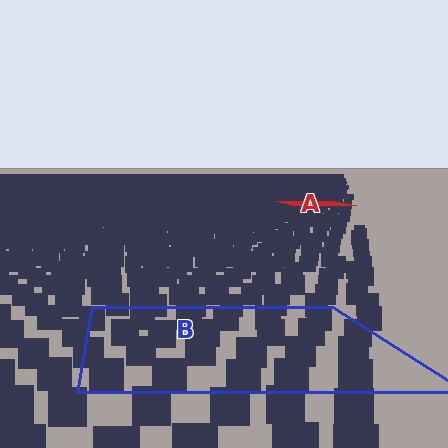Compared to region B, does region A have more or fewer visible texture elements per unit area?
Region A has more texture elements per unit area — they are packed more densely because it is farther away.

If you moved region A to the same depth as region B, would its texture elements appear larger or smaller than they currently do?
They would appear larger. At a closer depth, the same texture elements are projected at a bigger on-screen size.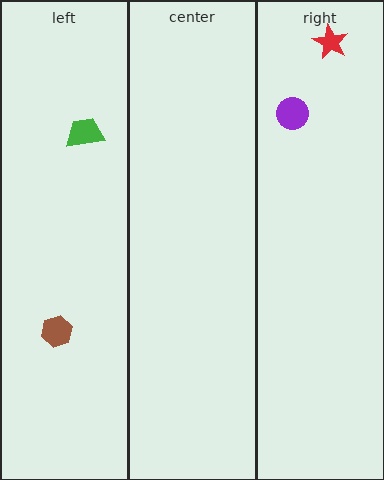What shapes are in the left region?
The brown hexagon, the green trapezoid.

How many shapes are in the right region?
2.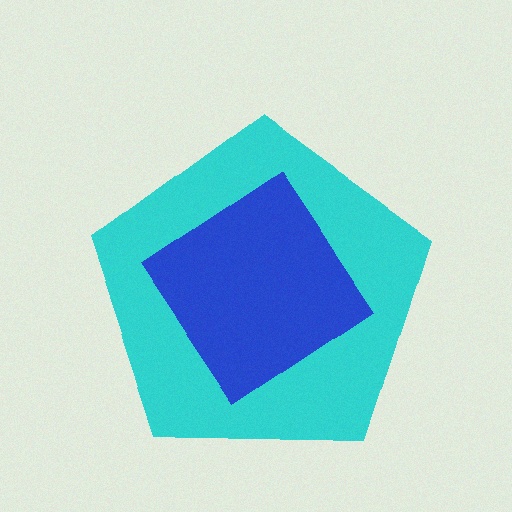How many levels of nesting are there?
2.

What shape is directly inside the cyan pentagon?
The blue diamond.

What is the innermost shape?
The blue diamond.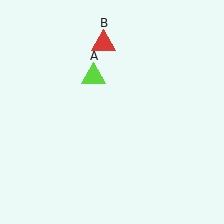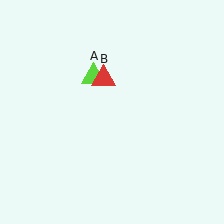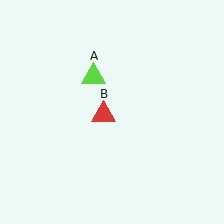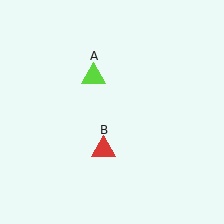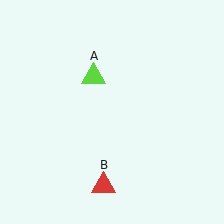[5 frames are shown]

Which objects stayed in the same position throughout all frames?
Lime triangle (object A) remained stationary.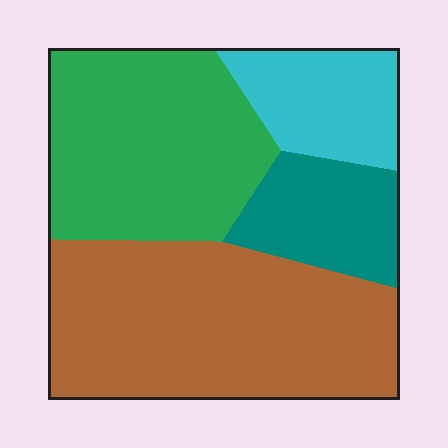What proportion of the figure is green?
Green covers 31% of the figure.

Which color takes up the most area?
Brown, at roughly 40%.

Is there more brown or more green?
Brown.